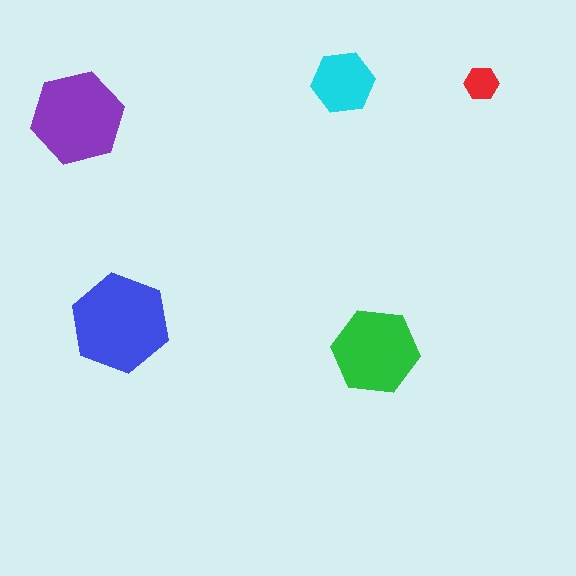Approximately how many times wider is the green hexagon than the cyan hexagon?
About 1.5 times wider.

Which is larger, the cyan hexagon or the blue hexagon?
The blue one.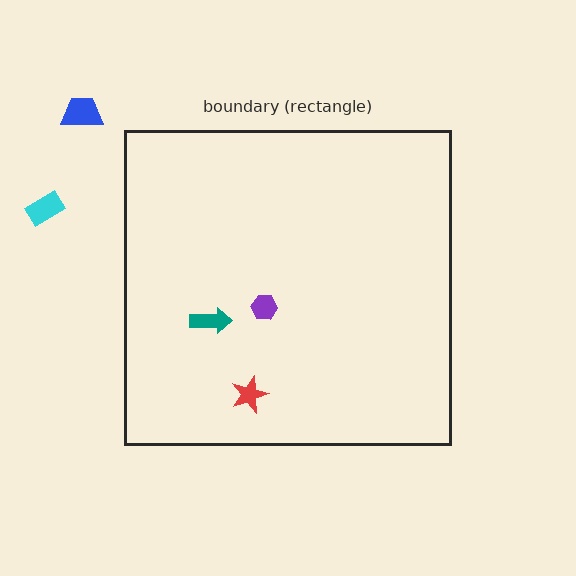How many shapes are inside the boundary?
3 inside, 2 outside.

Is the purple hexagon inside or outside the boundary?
Inside.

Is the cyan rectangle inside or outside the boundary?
Outside.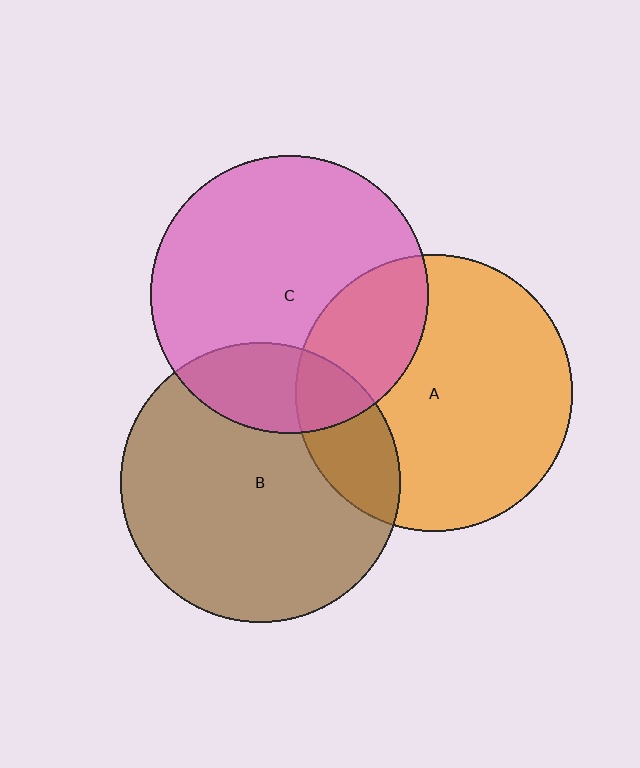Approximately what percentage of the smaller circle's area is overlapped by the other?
Approximately 25%.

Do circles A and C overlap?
Yes.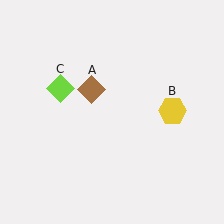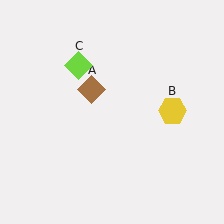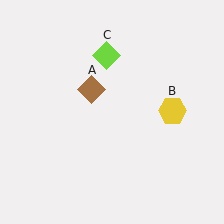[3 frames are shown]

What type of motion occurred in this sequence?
The lime diamond (object C) rotated clockwise around the center of the scene.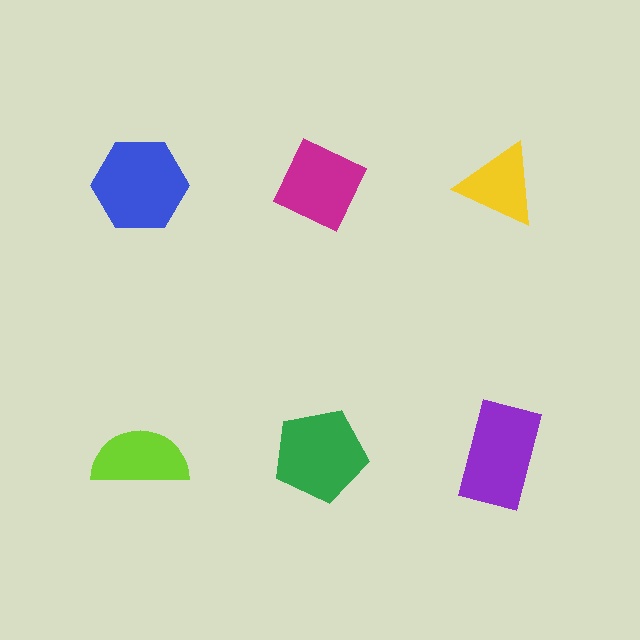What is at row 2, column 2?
A green pentagon.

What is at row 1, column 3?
A yellow triangle.